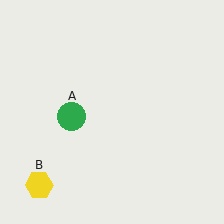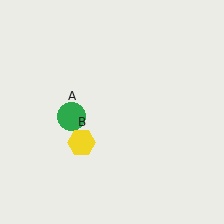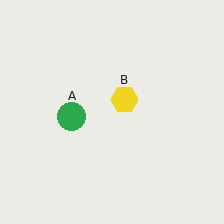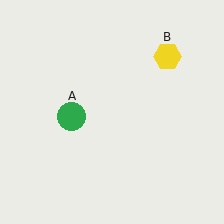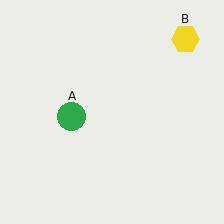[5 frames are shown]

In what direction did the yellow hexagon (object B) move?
The yellow hexagon (object B) moved up and to the right.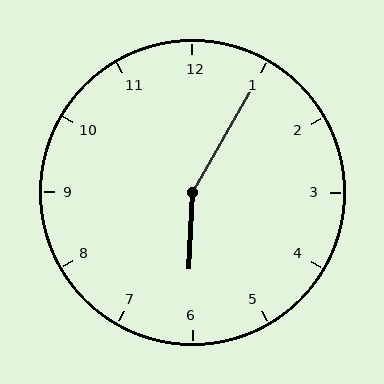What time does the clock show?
6:05.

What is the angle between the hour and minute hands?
Approximately 152 degrees.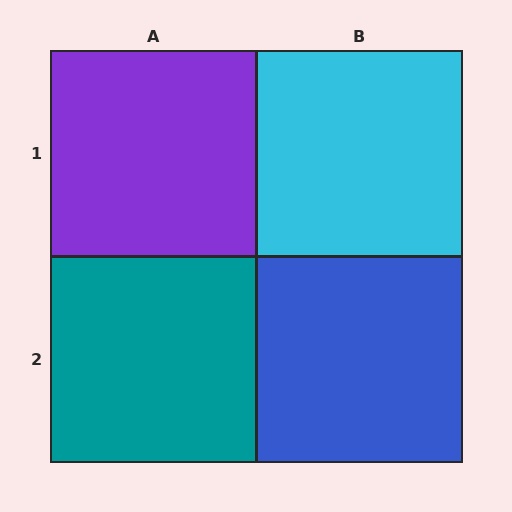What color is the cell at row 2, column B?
Blue.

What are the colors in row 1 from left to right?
Purple, cyan.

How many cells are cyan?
1 cell is cyan.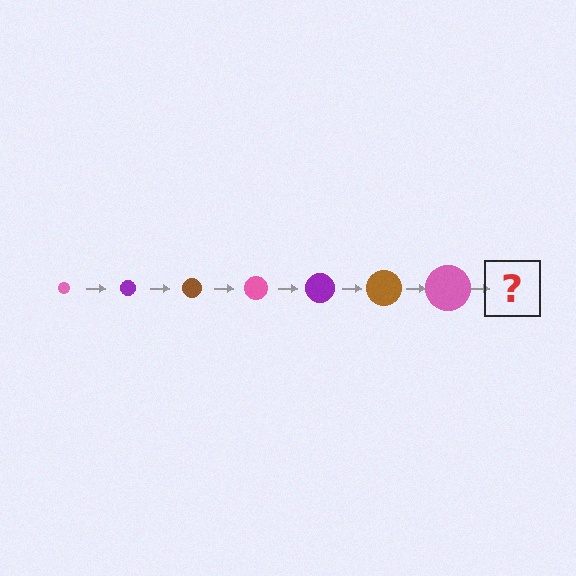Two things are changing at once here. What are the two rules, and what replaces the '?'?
The two rules are that the circle grows larger each step and the color cycles through pink, purple, and brown. The '?' should be a purple circle, larger than the previous one.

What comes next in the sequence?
The next element should be a purple circle, larger than the previous one.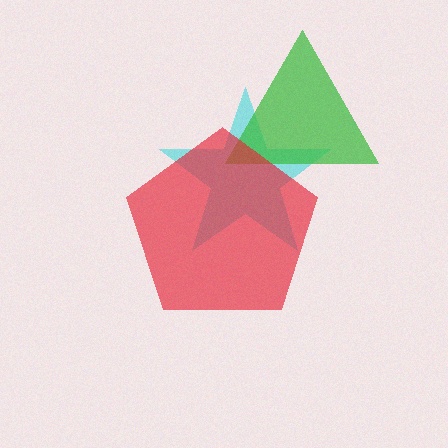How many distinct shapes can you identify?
There are 3 distinct shapes: a cyan star, a green triangle, a red pentagon.